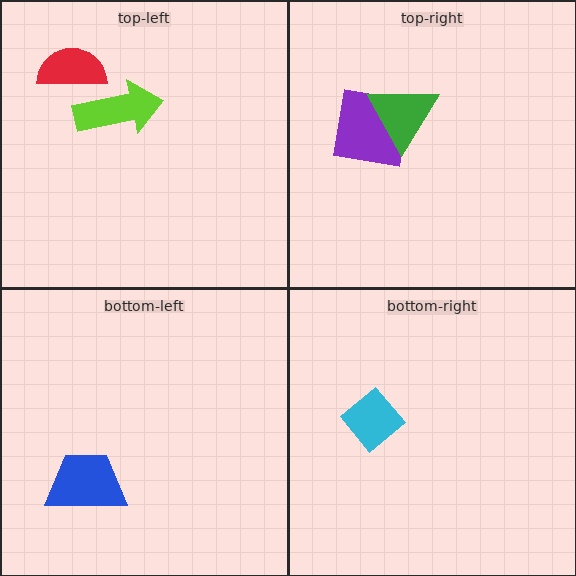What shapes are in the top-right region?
The purple square, the green triangle.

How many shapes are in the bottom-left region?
1.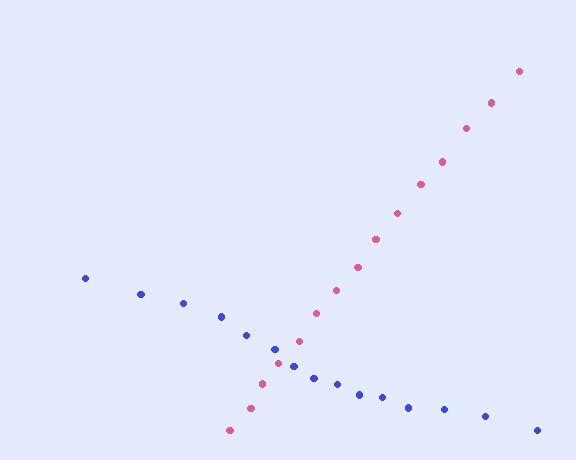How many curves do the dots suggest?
There are 2 distinct paths.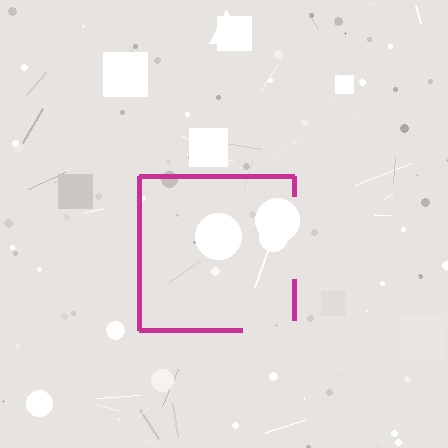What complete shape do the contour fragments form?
The contour fragments form a square.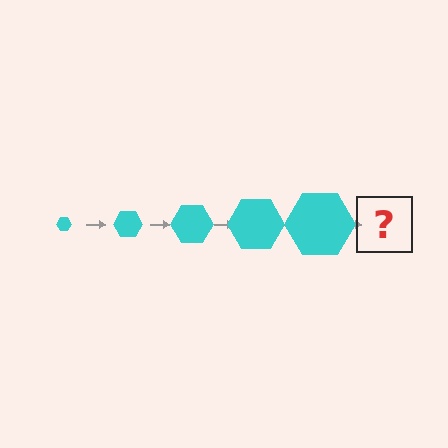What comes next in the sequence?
The next element should be a cyan hexagon, larger than the previous one.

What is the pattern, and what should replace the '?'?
The pattern is that the hexagon gets progressively larger each step. The '?' should be a cyan hexagon, larger than the previous one.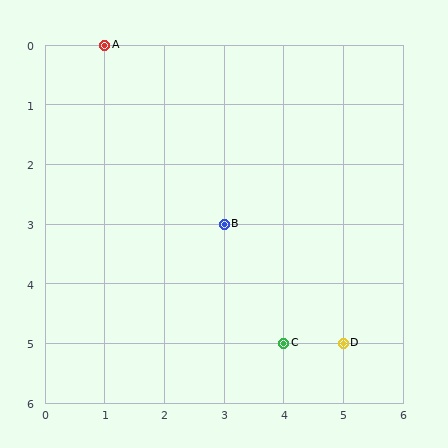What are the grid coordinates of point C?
Point C is at grid coordinates (4, 5).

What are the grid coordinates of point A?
Point A is at grid coordinates (1, 0).